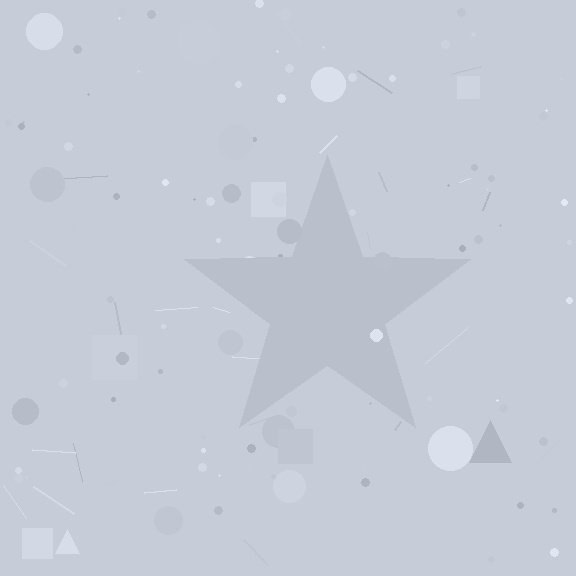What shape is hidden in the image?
A star is hidden in the image.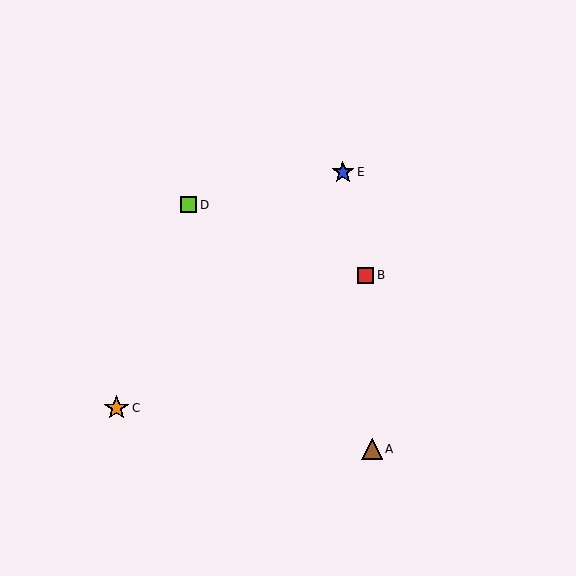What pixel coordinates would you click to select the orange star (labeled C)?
Click at (117, 408) to select the orange star C.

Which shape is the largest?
The orange star (labeled C) is the largest.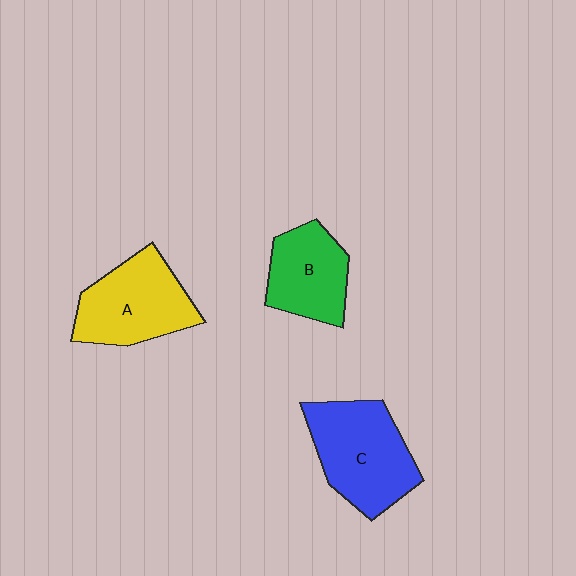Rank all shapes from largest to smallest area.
From largest to smallest: C (blue), A (yellow), B (green).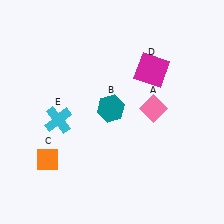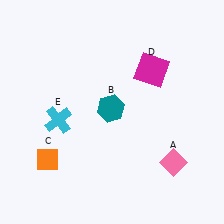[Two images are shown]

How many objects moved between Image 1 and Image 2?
1 object moved between the two images.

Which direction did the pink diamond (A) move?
The pink diamond (A) moved down.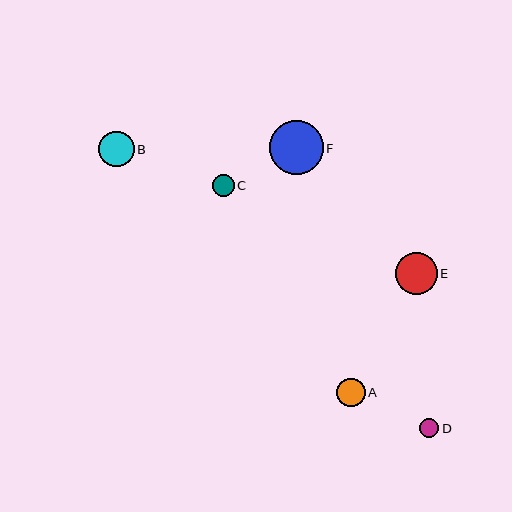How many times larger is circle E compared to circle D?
Circle E is approximately 2.2 times the size of circle D.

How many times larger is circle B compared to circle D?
Circle B is approximately 1.8 times the size of circle D.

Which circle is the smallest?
Circle D is the smallest with a size of approximately 19 pixels.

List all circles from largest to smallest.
From largest to smallest: F, E, B, A, C, D.